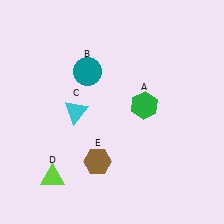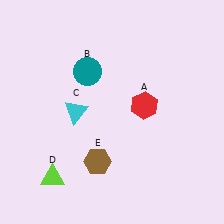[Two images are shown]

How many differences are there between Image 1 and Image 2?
There is 1 difference between the two images.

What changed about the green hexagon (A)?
In Image 1, A is green. In Image 2, it changed to red.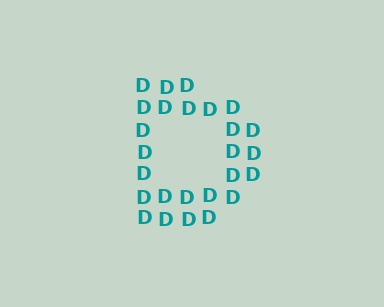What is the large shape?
The large shape is the letter D.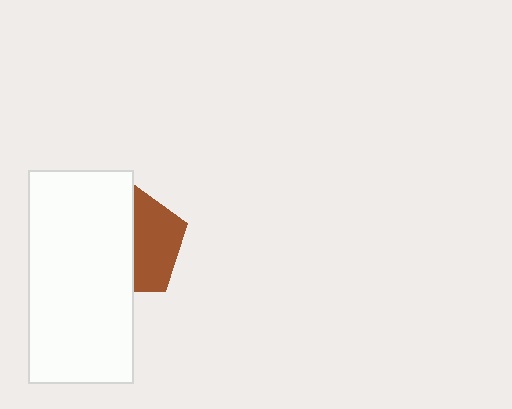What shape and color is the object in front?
The object in front is a white rectangle.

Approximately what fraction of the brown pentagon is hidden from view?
Roughly 54% of the brown pentagon is hidden behind the white rectangle.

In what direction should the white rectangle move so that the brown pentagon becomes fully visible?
The white rectangle should move left. That is the shortest direction to clear the overlap and leave the brown pentagon fully visible.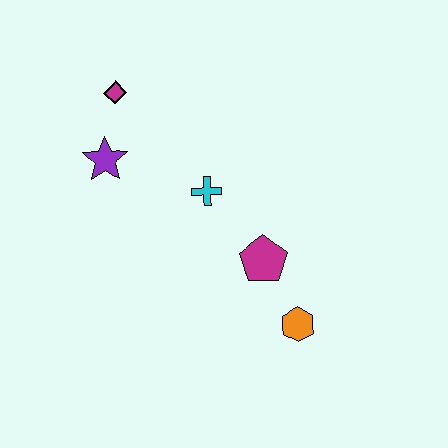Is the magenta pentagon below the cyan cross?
Yes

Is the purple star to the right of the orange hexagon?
No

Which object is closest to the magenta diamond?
The purple star is closest to the magenta diamond.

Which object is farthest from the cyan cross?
The orange hexagon is farthest from the cyan cross.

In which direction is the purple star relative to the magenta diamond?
The purple star is below the magenta diamond.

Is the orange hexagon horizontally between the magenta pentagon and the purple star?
No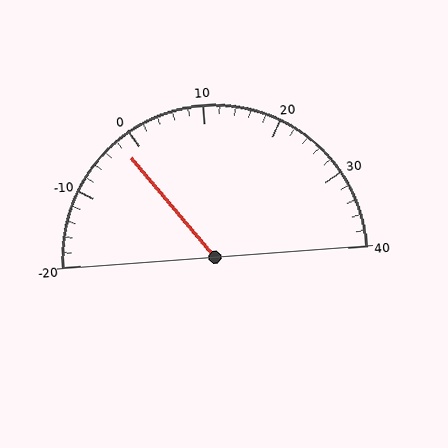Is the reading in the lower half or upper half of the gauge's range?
The reading is in the lower half of the range (-20 to 40).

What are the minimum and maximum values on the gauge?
The gauge ranges from -20 to 40.